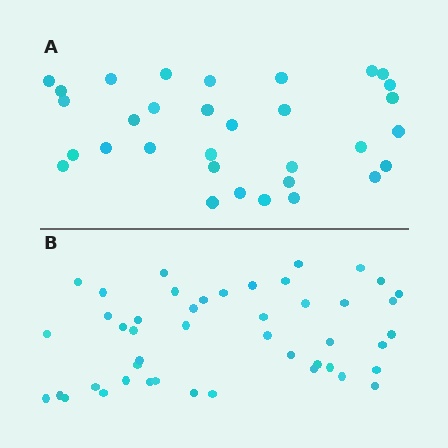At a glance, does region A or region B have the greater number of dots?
Region B (the bottom region) has more dots.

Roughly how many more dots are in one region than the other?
Region B has approximately 15 more dots than region A.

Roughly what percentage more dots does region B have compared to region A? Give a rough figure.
About 45% more.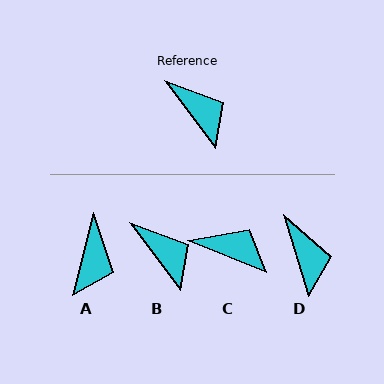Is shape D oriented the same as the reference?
No, it is off by about 20 degrees.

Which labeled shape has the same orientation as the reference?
B.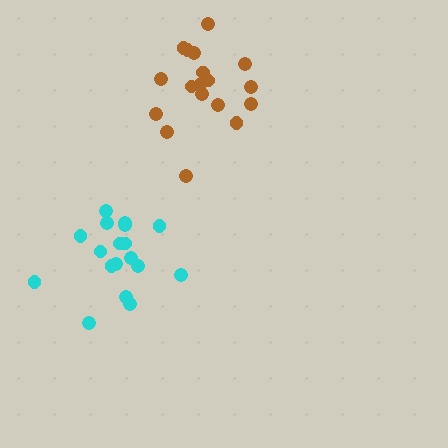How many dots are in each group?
Group 1: 18 dots, Group 2: 18 dots (36 total).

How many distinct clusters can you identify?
There are 2 distinct clusters.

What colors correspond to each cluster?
The clusters are colored: brown, cyan.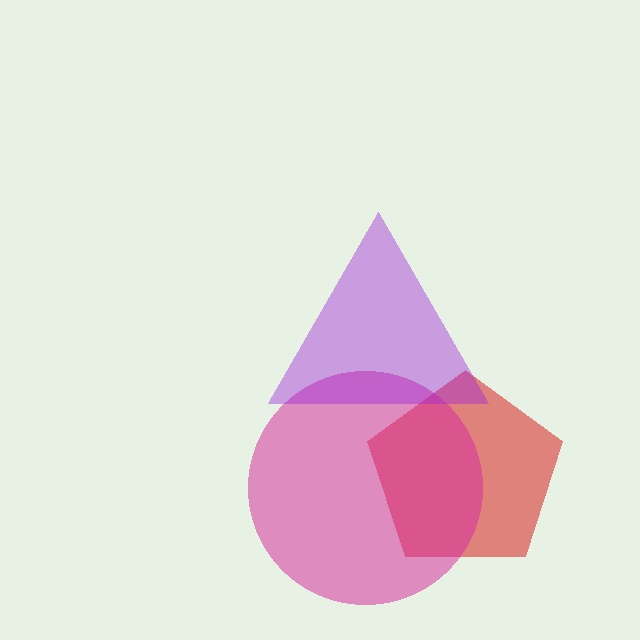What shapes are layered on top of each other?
The layered shapes are: a red pentagon, a magenta circle, a purple triangle.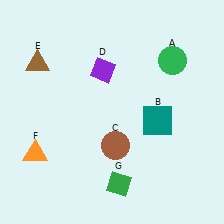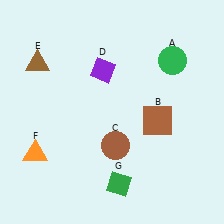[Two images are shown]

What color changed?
The square (B) changed from teal in Image 1 to brown in Image 2.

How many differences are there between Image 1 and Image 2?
There is 1 difference between the two images.